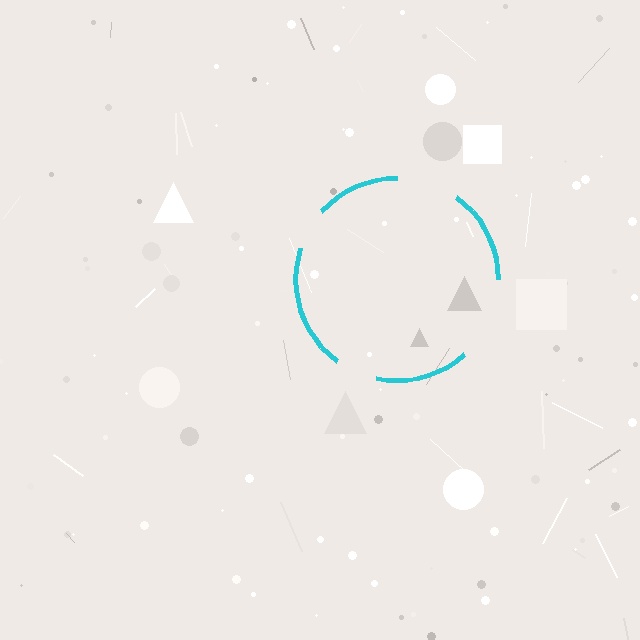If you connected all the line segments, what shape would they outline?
They would outline a circle.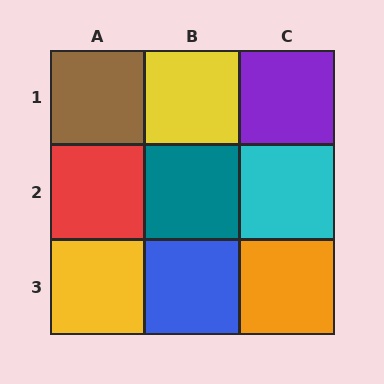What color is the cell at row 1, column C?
Purple.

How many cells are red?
1 cell is red.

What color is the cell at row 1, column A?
Brown.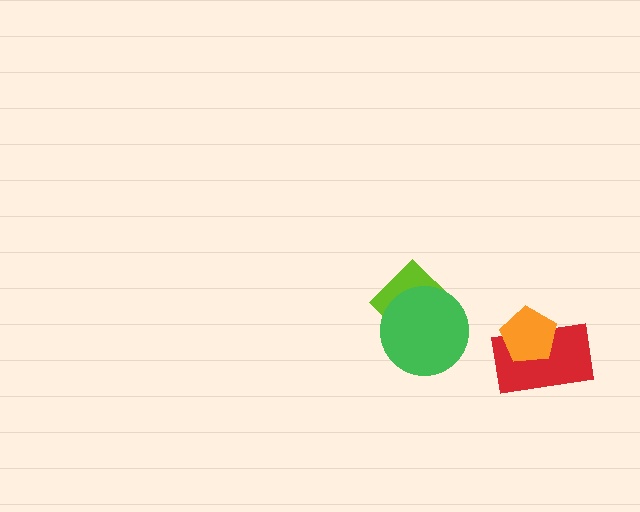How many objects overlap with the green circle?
1 object overlaps with the green circle.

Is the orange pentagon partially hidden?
No, no other shape covers it.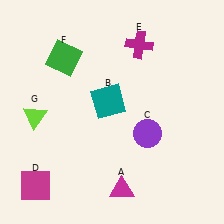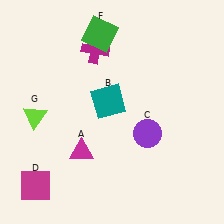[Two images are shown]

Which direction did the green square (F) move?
The green square (F) moved right.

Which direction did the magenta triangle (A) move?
The magenta triangle (A) moved left.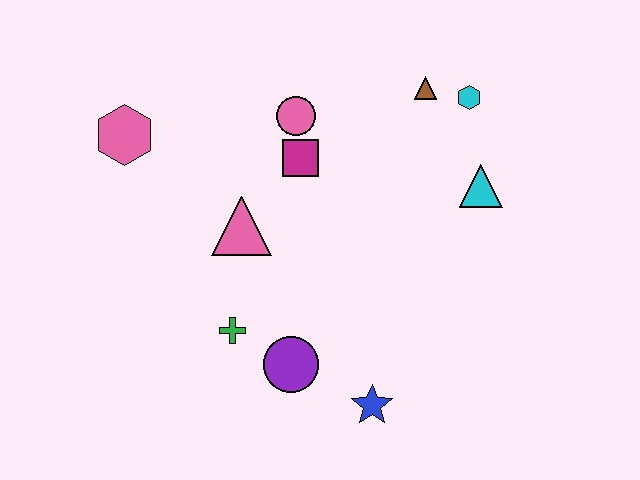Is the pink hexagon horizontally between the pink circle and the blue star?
No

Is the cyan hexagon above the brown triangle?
No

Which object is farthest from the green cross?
The cyan hexagon is farthest from the green cross.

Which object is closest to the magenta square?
The pink circle is closest to the magenta square.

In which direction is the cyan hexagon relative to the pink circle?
The cyan hexagon is to the right of the pink circle.